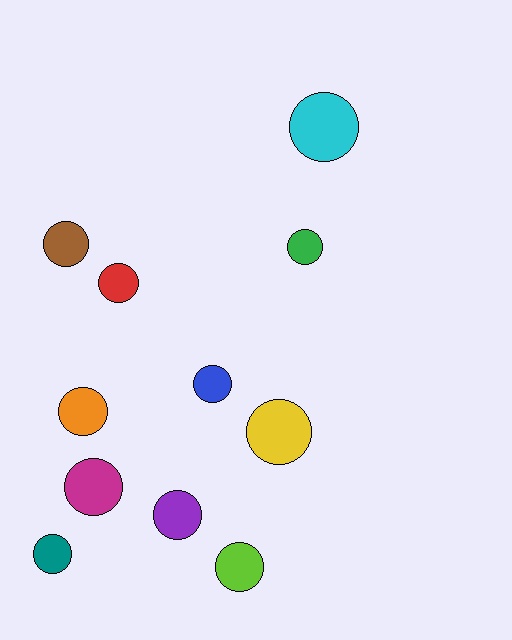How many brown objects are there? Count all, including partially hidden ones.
There is 1 brown object.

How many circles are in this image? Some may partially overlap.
There are 11 circles.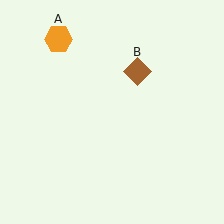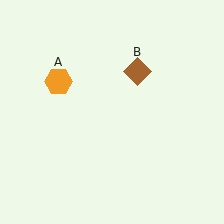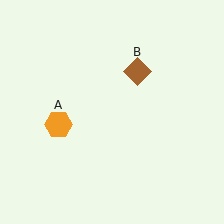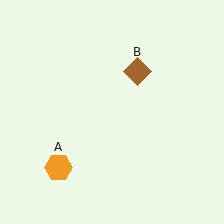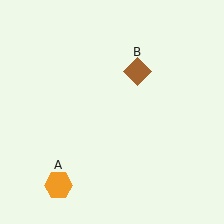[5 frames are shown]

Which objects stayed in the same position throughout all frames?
Brown diamond (object B) remained stationary.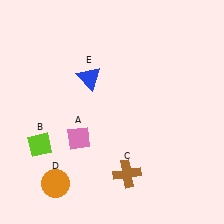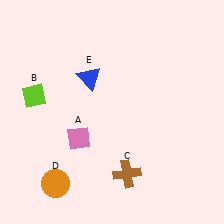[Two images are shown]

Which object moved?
The lime diamond (B) moved up.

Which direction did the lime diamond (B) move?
The lime diamond (B) moved up.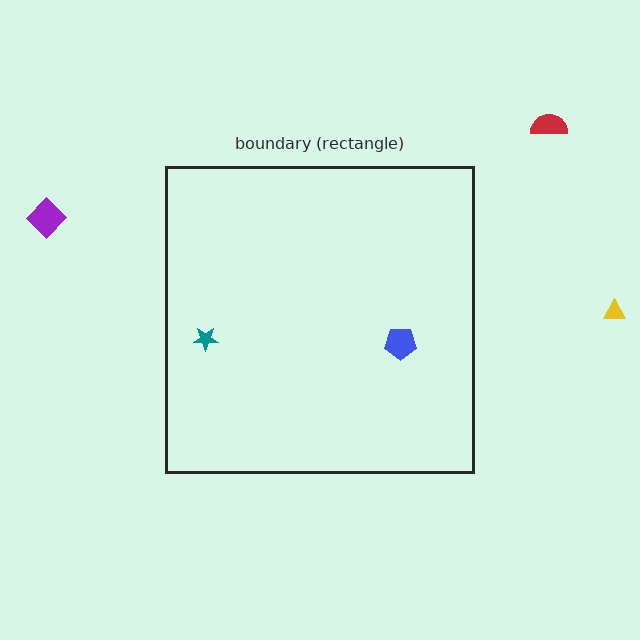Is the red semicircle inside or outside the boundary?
Outside.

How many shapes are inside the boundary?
2 inside, 3 outside.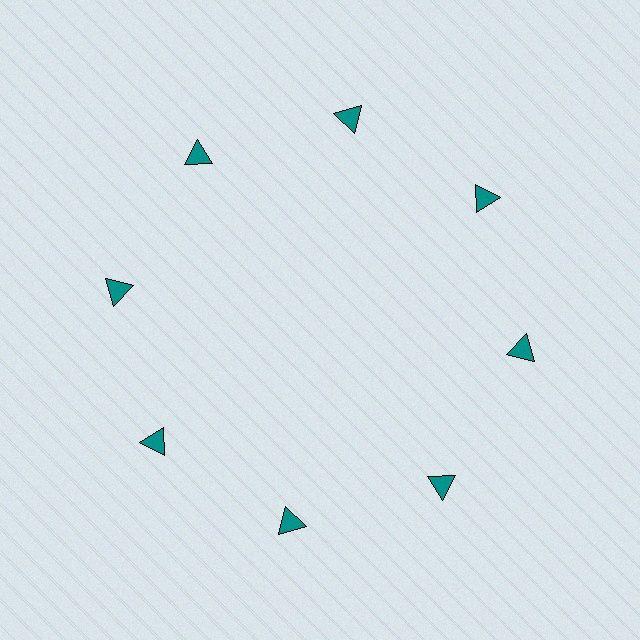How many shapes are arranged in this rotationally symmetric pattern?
There are 8 shapes, arranged in 8 groups of 1.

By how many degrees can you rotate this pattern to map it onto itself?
The pattern maps onto itself every 45 degrees of rotation.